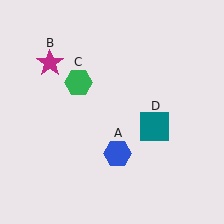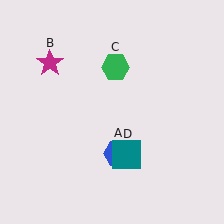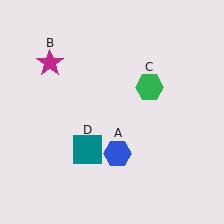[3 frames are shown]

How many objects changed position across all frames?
2 objects changed position: green hexagon (object C), teal square (object D).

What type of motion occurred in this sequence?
The green hexagon (object C), teal square (object D) rotated clockwise around the center of the scene.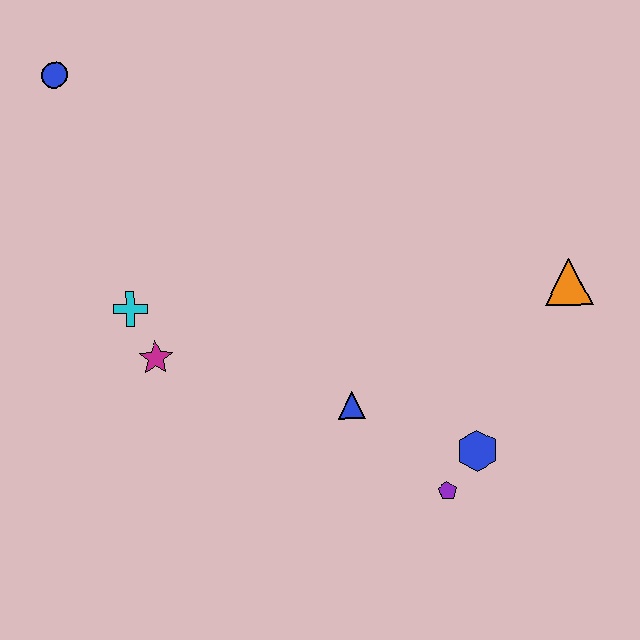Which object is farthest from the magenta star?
The orange triangle is farthest from the magenta star.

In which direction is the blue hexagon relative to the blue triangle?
The blue hexagon is to the right of the blue triangle.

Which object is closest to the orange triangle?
The blue hexagon is closest to the orange triangle.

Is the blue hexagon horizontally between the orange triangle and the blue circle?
Yes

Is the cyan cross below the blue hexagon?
No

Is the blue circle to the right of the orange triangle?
No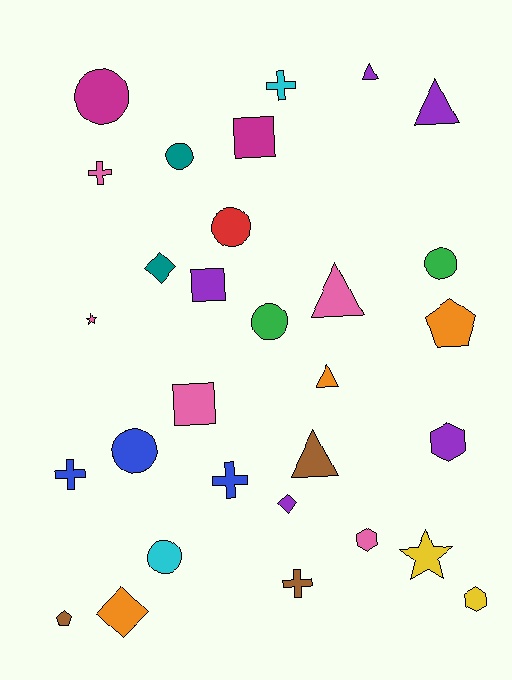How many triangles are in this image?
There are 5 triangles.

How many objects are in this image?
There are 30 objects.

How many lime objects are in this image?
There are no lime objects.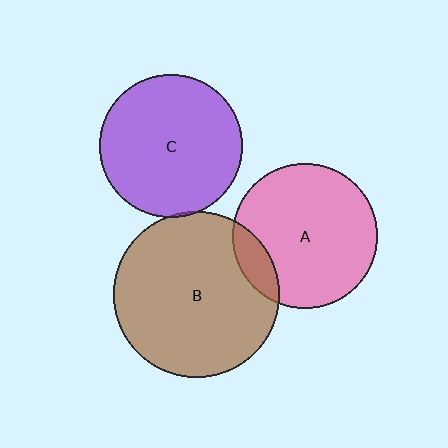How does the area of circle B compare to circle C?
Approximately 1.4 times.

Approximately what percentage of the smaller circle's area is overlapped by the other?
Approximately 5%.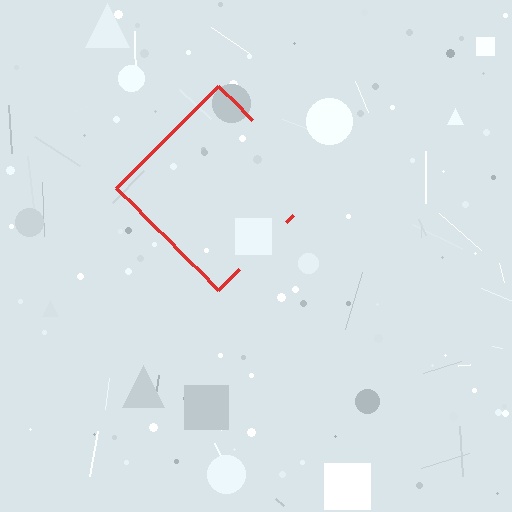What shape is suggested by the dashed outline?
The dashed outline suggests a diamond.